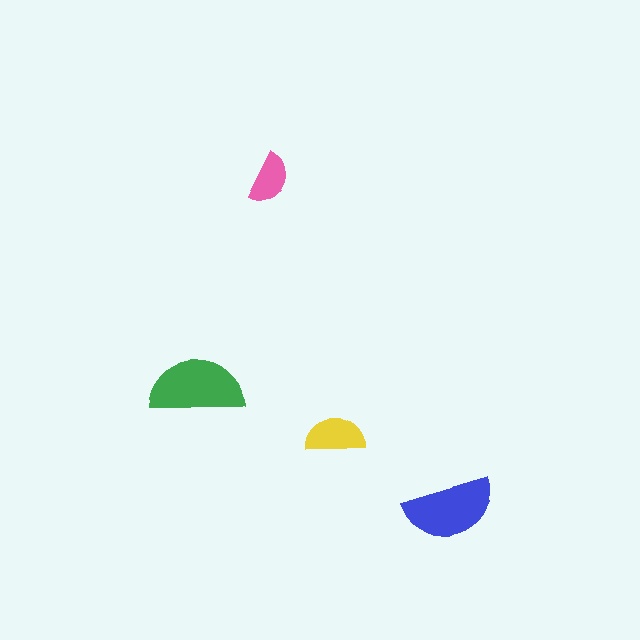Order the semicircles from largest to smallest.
the green one, the blue one, the yellow one, the pink one.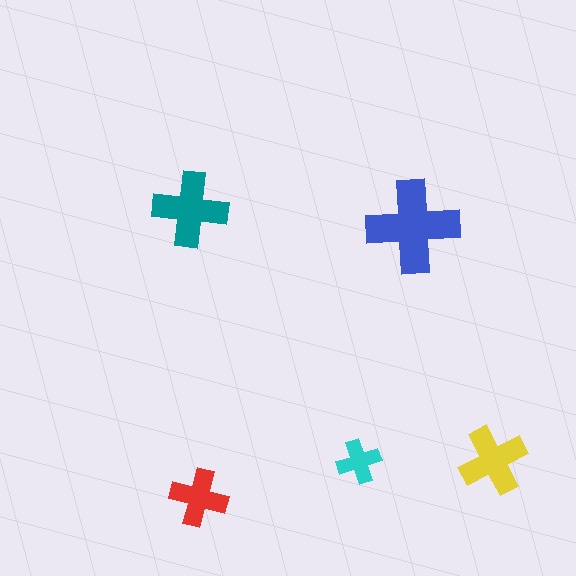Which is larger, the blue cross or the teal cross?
The blue one.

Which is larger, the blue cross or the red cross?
The blue one.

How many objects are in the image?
There are 5 objects in the image.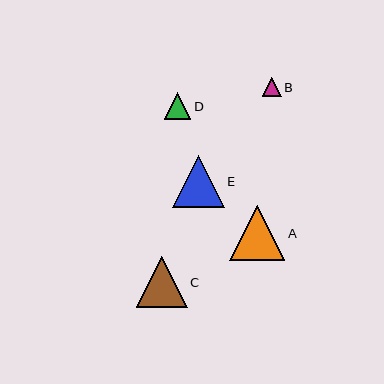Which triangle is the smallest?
Triangle B is the smallest with a size of approximately 19 pixels.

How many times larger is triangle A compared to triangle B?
Triangle A is approximately 3.0 times the size of triangle B.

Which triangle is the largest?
Triangle A is the largest with a size of approximately 55 pixels.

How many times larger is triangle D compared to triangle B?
Triangle D is approximately 1.4 times the size of triangle B.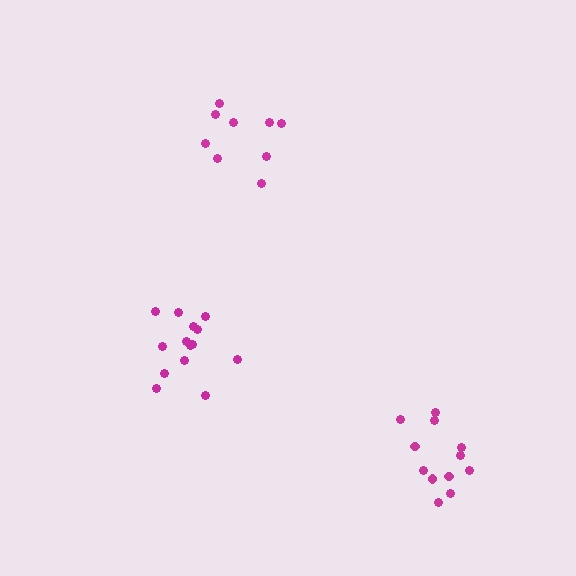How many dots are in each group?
Group 1: 14 dots, Group 2: 12 dots, Group 3: 9 dots (35 total).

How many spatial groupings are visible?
There are 3 spatial groupings.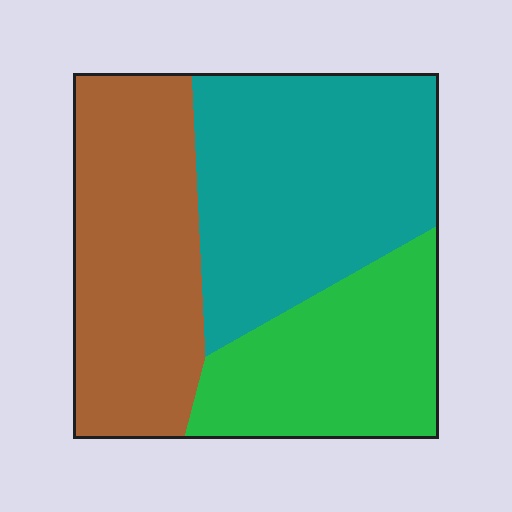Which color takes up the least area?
Green, at roughly 25%.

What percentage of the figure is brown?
Brown takes up about one third (1/3) of the figure.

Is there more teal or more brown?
Teal.